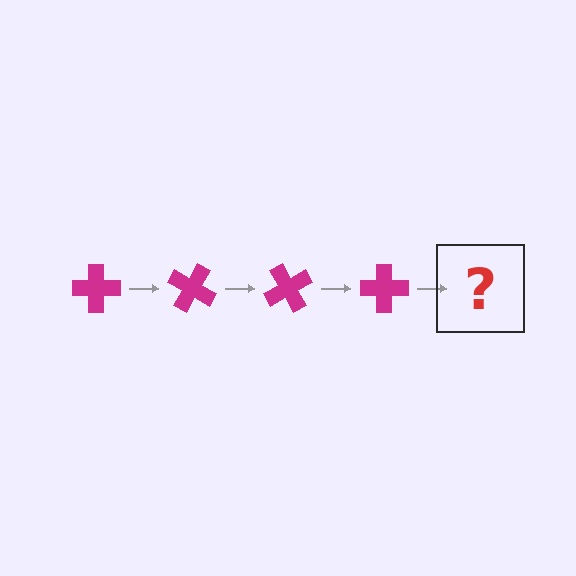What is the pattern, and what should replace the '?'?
The pattern is that the cross rotates 30 degrees each step. The '?' should be a magenta cross rotated 120 degrees.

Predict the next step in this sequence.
The next step is a magenta cross rotated 120 degrees.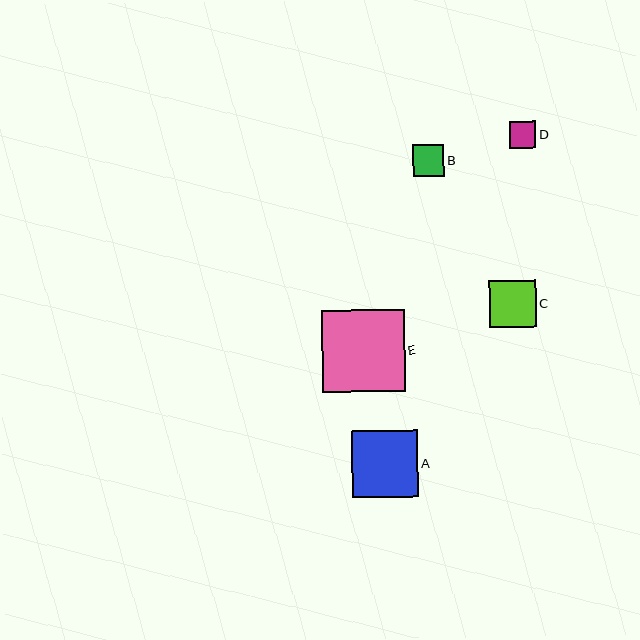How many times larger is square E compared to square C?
Square E is approximately 1.8 times the size of square C.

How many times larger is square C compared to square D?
Square C is approximately 1.8 times the size of square D.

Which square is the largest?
Square E is the largest with a size of approximately 83 pixels.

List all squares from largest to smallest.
From largest to smallest: E, A, C, B, D.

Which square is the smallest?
Square D is the smallest with a size of approximately 26 pixels.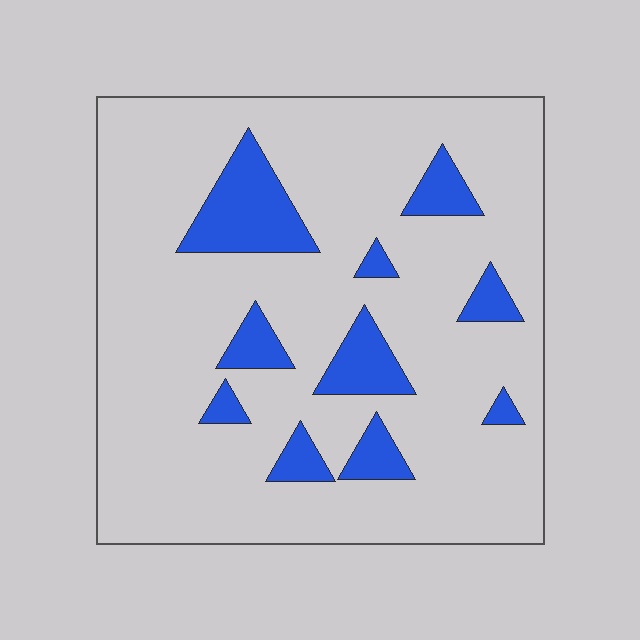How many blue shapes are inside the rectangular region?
10.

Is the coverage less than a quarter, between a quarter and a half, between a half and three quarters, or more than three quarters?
Less than a quarter.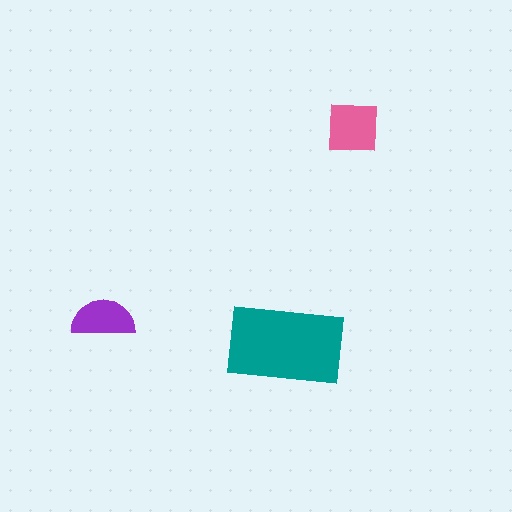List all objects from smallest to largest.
The purple semicircle, the pink square, the teal rectangle.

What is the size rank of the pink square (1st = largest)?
2nd.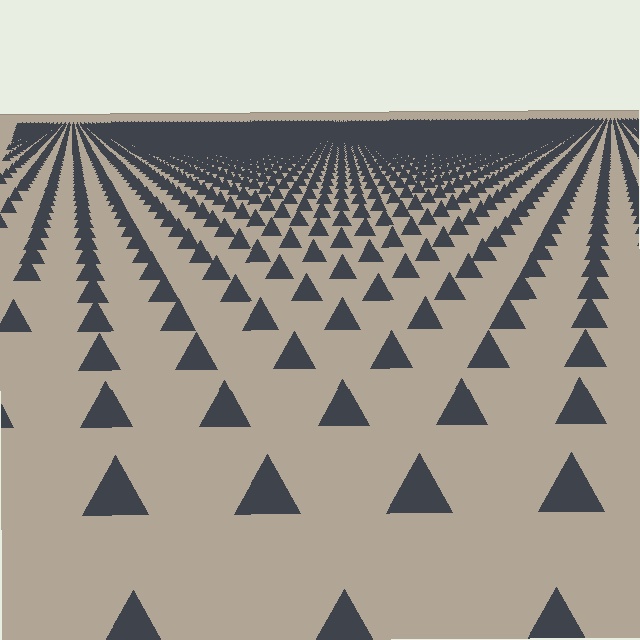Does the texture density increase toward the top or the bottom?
Density increases toward the top.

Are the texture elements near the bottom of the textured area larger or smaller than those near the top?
Larger. Near the bottom, elements are closer to the viewer and appear at a bigger on-screen size.